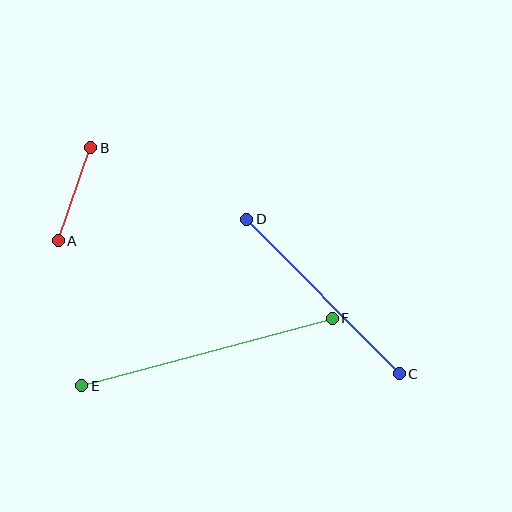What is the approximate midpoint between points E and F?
The midpoint is at approximately (207, 352) pixels.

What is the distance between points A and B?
The distance is approximately 99 pixels.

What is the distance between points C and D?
The distance is approximately 217 pixels.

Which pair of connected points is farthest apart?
Points E and F are farthest apart.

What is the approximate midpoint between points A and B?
The midpoint is at approximately (75, 194) pixels.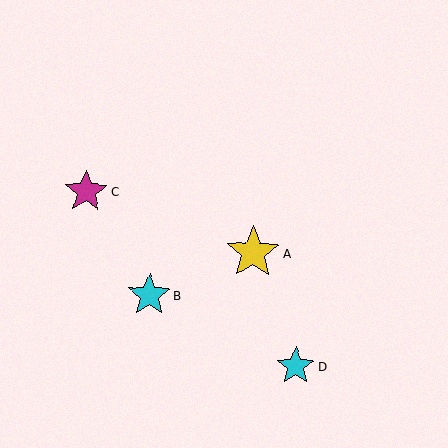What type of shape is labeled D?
Shape D is a cyan star.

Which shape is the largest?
The yellow star (labeled A) is the largest.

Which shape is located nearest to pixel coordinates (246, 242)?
The yellow star (labeled A) at (253, 253) is nearest to that location.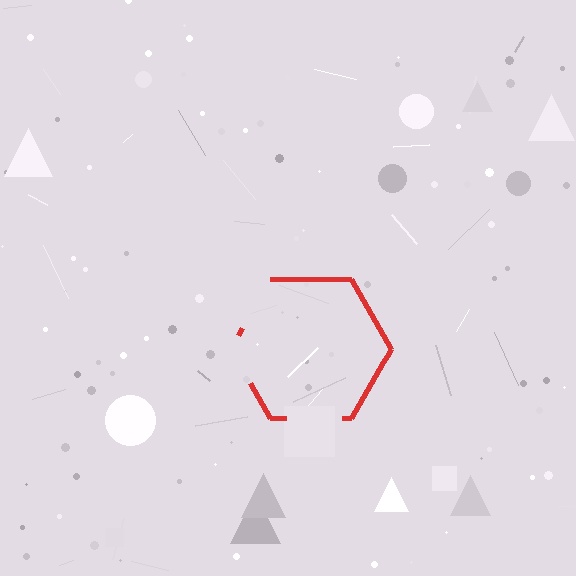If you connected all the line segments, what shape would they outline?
They would outline a hexagon.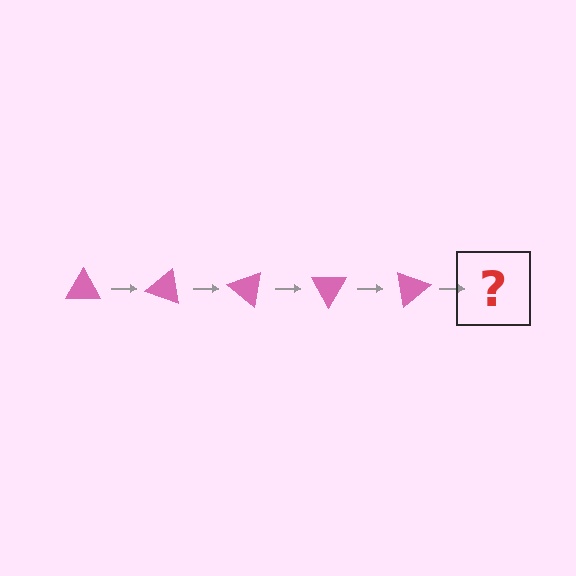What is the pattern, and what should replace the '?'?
The pattern is that the triangle rotates 20 degrees each step. The '?' should be a pink triangle rotated 100 degrees.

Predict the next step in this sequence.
The next step is a pink triangle rotated 100 degrees.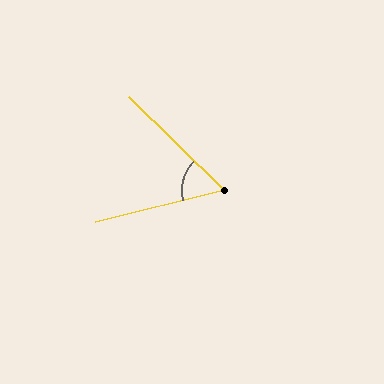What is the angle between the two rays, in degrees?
Approximately 58 degrees.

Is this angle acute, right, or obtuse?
It is acute.